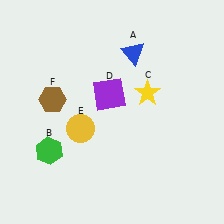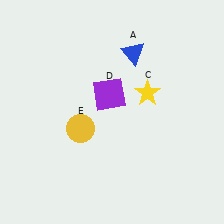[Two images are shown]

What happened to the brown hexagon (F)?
The brown hexagon (F) was removed in Image 2. It was in the top-left area of Image 1.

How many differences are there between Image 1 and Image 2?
There are 2 differences between the two images.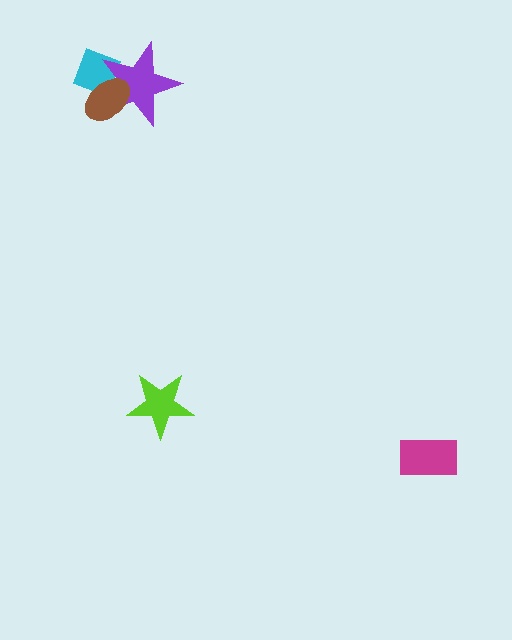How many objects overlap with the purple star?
2 objects overlap with the purple star.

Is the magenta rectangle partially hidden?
No, no other shape covers it.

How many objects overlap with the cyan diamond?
2 objects overlap with the cyan diamond.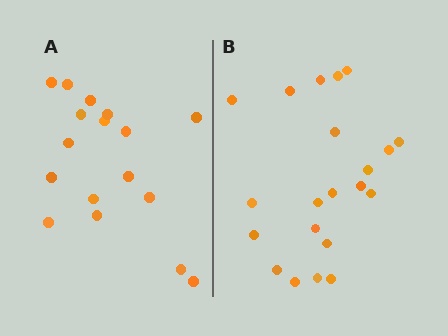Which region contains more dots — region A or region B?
Region B (the right region) has more dots.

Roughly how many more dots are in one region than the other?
Region B has about 4 more dots than region A.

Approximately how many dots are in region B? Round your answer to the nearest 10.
About 20 dots. (The exact count is 21, which rounds to 20.)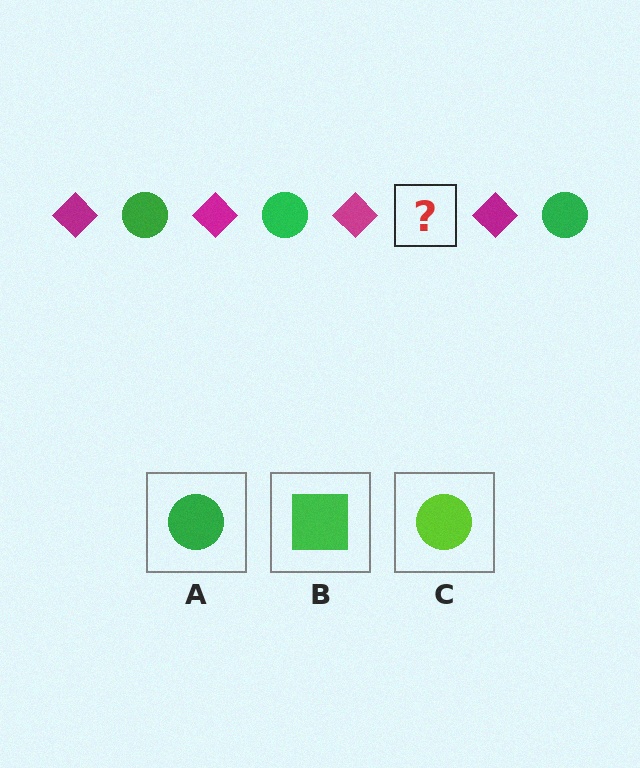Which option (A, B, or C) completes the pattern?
A.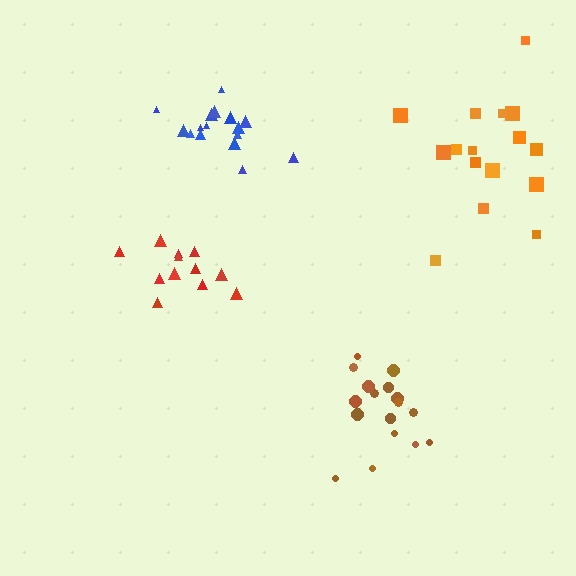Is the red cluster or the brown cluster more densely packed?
Red.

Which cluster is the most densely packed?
Red.